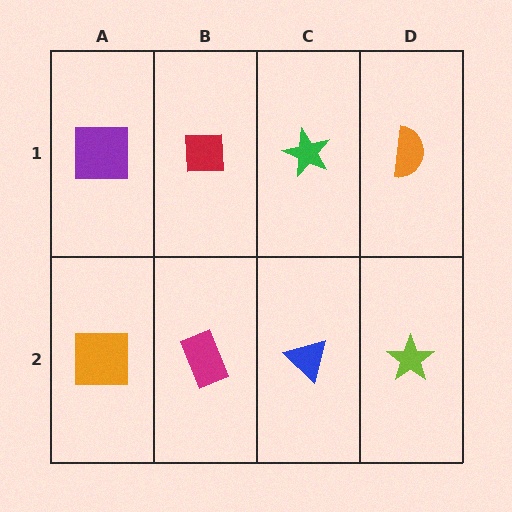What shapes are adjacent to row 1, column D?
A lime star (row 2, column D), a green star (row 1, column C).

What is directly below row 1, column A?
An orange square.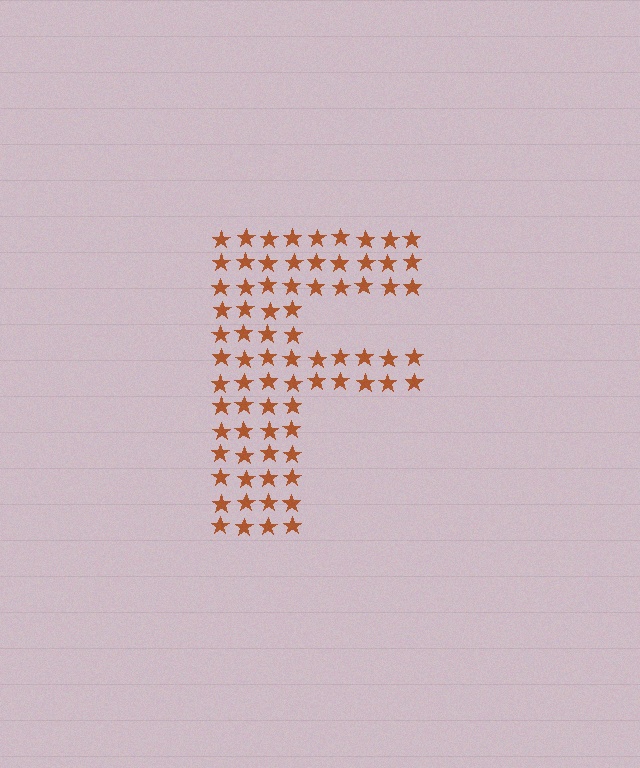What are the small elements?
The small elements are stars.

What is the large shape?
The large shape is the letter F.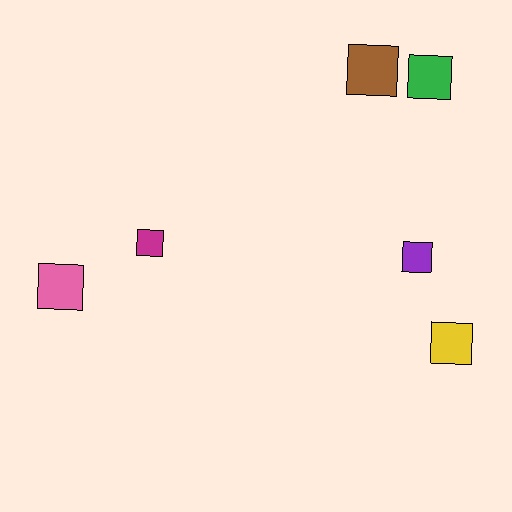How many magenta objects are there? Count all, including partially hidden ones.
There is 1 magenta object.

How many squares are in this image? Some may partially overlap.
There are 6 squares.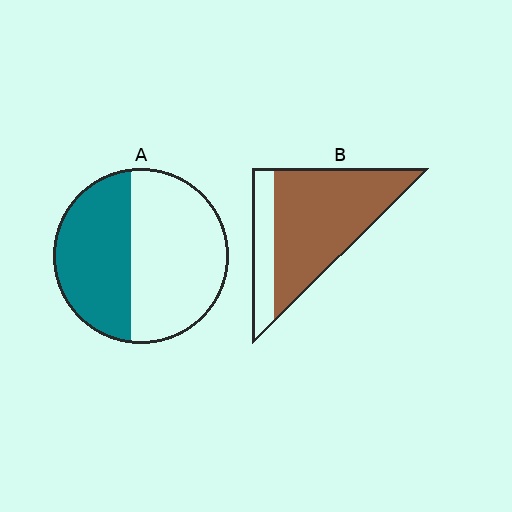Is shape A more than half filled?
No.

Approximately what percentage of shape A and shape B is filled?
A is approximately 45% and B is approximately 75%.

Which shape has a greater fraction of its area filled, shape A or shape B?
Shape B.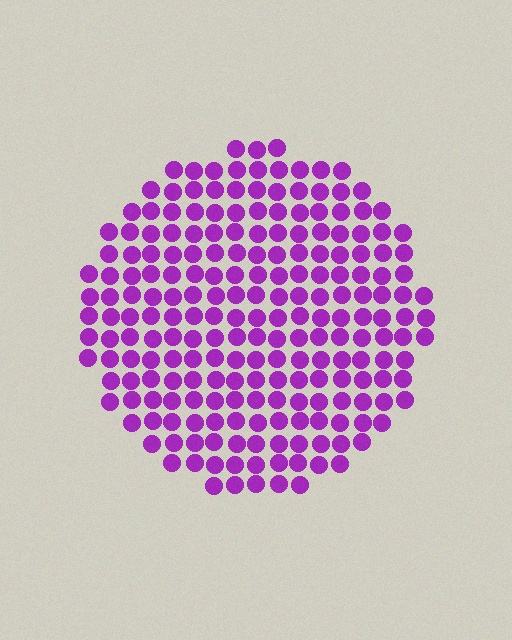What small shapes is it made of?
It is made of small circles.